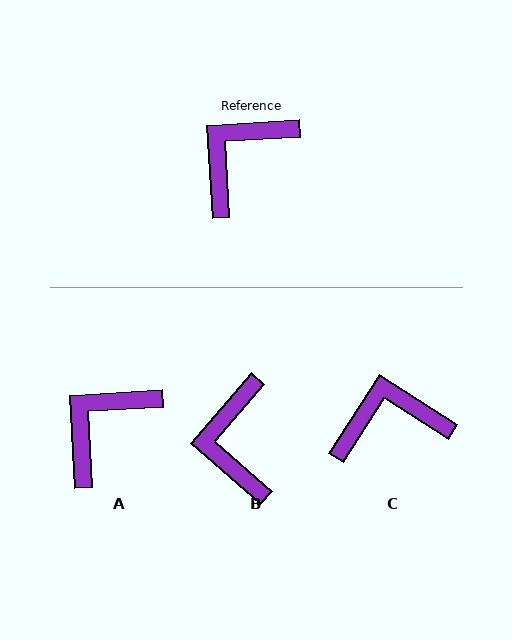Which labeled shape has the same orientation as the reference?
A.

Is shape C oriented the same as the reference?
No, it is off by about 36 degrees.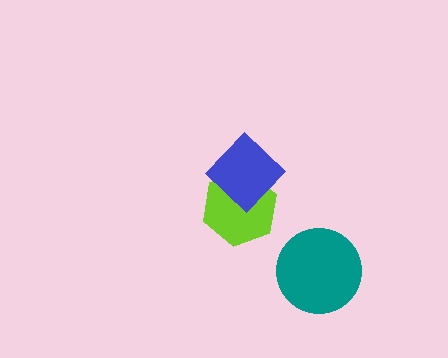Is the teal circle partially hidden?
No, no other shape covers it.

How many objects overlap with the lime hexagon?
1 object overlaps with the lime hexagon.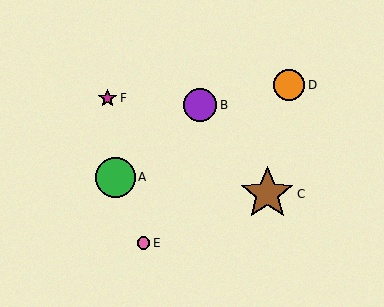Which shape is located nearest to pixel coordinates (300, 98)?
The orange circle (labeled D) at (289, 85) is nearest to that location.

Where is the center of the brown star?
The center of the brown star is at (267, 194).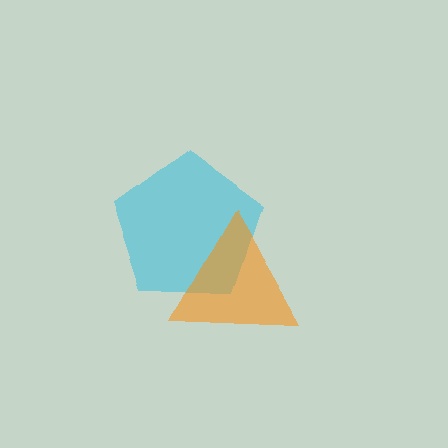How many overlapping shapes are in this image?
There are 2 overlapping shapes in the image.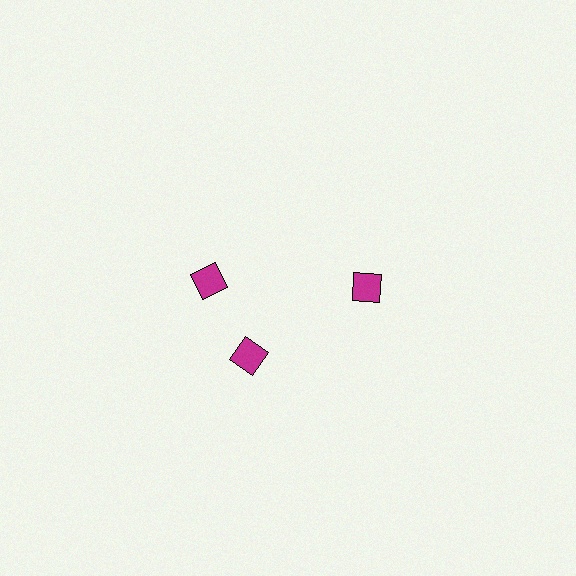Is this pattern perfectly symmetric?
No. The 3 magenta diamonds are arranged in a ring, but one element near the 11 o'clock position is rotated out of alignment along the ring, breaking the 3-fold rotational symmetry.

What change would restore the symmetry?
The symmetry would be restored by rotating it back into even spacing with its neighbors so that all 3 diamonds sit at equal angles and equal distance from the center.